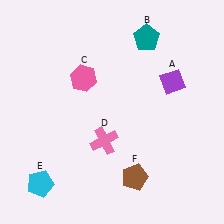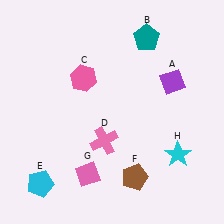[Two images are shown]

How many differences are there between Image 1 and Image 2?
There are 2 differences between the two images.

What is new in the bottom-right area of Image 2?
A cyan star (H) was added in the bottom-right area of Image 2.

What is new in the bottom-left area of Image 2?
A pink diamond (G) was added in the bottom-left area of Image 2.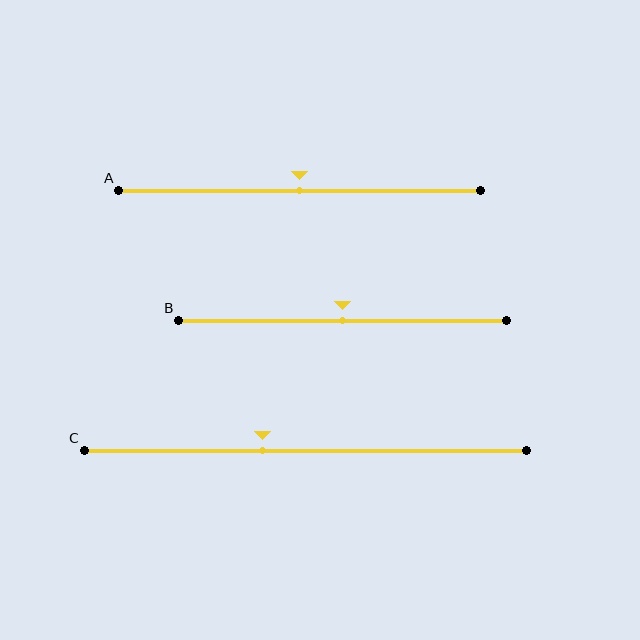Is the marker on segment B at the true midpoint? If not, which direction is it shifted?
Yes, the marker on segment B is at the true midpoint.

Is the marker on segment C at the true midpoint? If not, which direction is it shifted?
No, the marker on segment C is shifted to the left by about 10% of the segment length.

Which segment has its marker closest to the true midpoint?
Segment A has its marker closest to the true midpoint.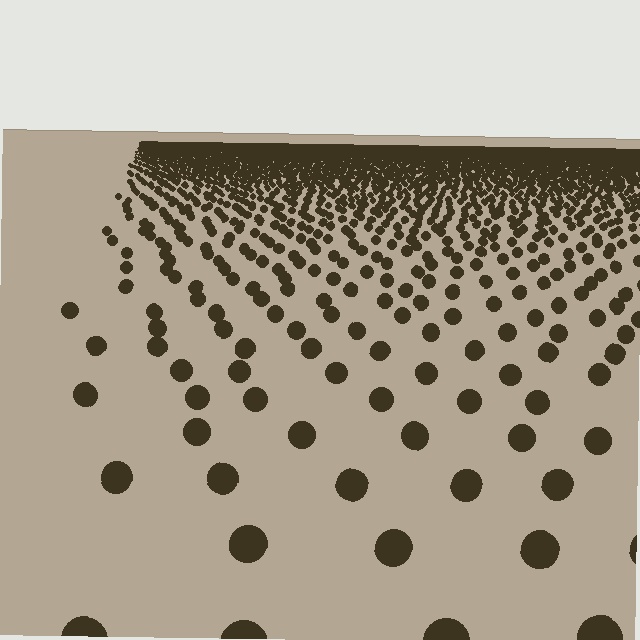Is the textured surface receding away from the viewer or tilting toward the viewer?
The surface is receding away from the viewer. Texture elements get smaller and denser toward the top.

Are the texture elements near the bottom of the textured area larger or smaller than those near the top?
Larger. Near the bottom, elements are closer to the viewer and appear at a bigger on-screen size.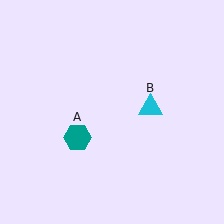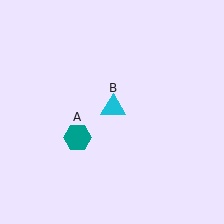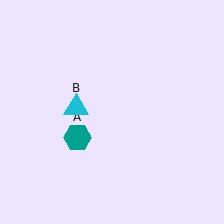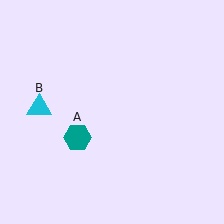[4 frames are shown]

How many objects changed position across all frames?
1 object changed position: cyan triangle (object B).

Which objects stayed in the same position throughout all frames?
Teal hexagon (object A) remained stationary.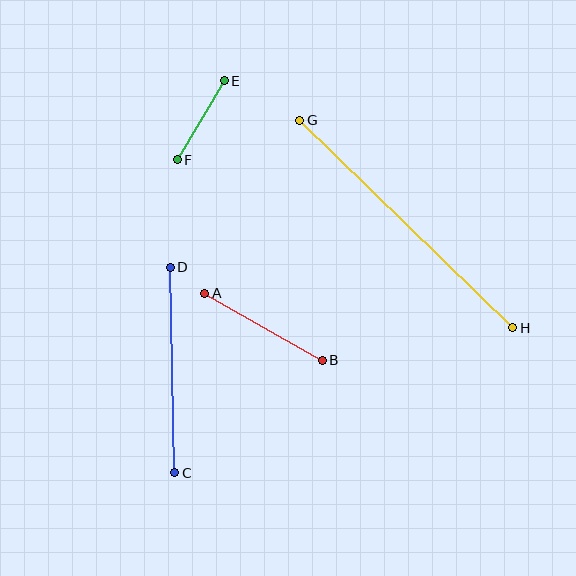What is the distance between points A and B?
The distance is approximately 135 pixels.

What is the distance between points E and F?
The distance is approximately 92 pixels.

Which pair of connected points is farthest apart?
Points G and H are farthest apart.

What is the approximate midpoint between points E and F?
The midpoint is at approximately (201, 120) pixels.